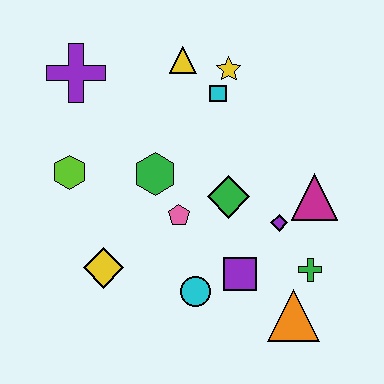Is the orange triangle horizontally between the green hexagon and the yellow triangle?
No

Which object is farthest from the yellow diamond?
The yellow star is farthest from the yellow diamond.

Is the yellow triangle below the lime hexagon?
No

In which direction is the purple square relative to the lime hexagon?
The purple square is to the right of the lime hexagon.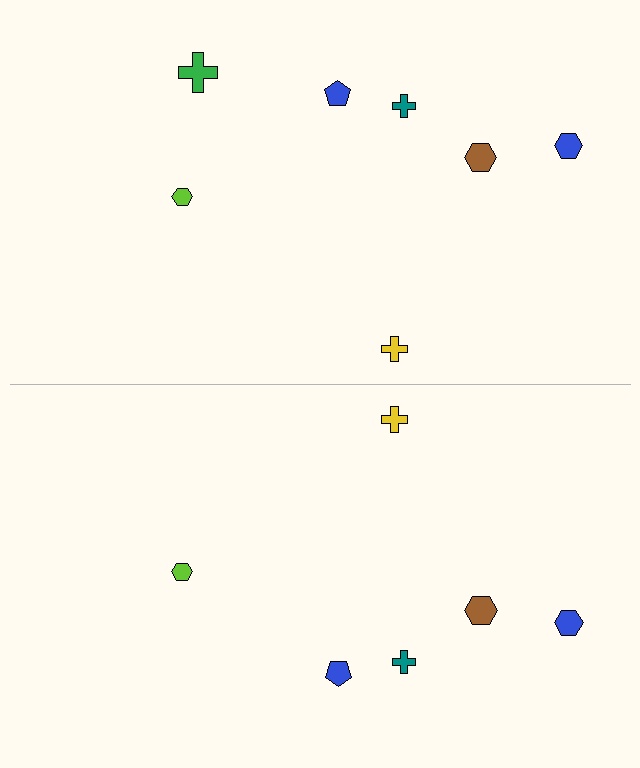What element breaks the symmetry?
A green cross is missing from the bottom side.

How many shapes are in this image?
There are 13 shapes in this image.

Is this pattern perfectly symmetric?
No, the pattern is not perfectly symmetric. A green cross is missing from the bottom side.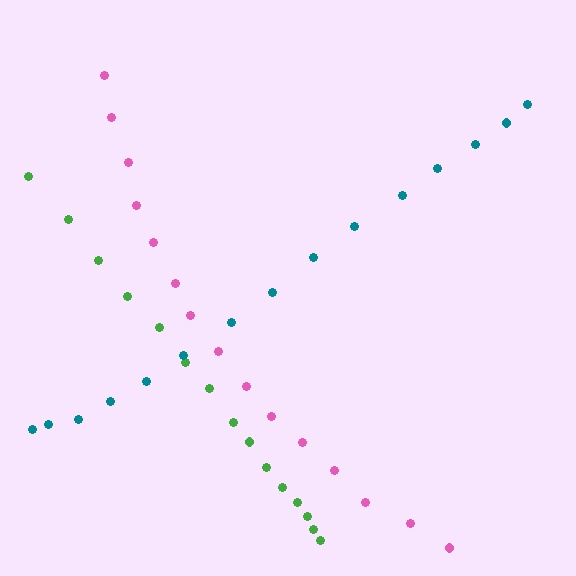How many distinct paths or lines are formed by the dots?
There are 3 distinct paths.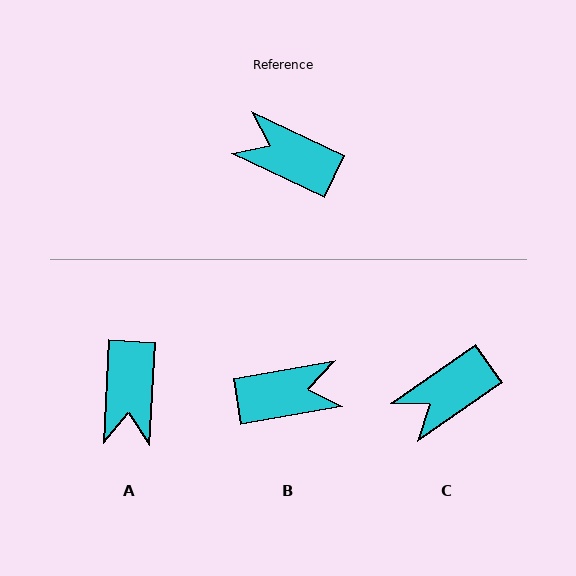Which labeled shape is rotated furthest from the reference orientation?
B, about 145 degrees away.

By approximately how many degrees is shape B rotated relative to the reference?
Approximately 145 degrees clockwise.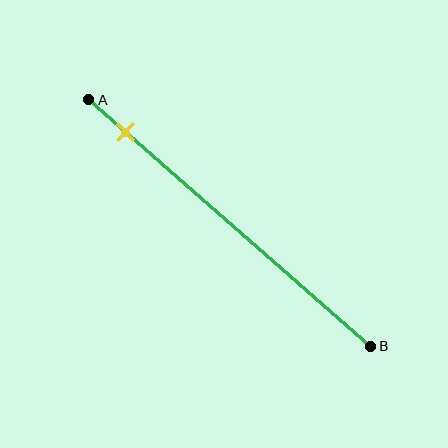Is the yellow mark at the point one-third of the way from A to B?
No, the mark is at about 15% from A, not at the 33% one-third point.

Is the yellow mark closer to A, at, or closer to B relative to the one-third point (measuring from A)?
The yellow mark is closer to point A than the one-third point of segment AB.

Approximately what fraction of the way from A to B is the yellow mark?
The yellow mark is approximately 15% of the way from A to B.